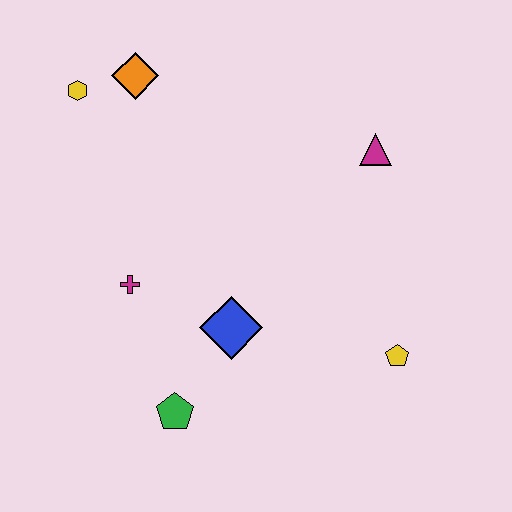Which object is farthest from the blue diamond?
The yellow hexagon is farthest from the blue diamond.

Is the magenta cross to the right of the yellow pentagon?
No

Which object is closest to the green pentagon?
The blue diamond is closest to the green pentagon.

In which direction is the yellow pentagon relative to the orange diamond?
The yellow pentagon is below the orange diamond.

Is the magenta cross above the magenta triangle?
No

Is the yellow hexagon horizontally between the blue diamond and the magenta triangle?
No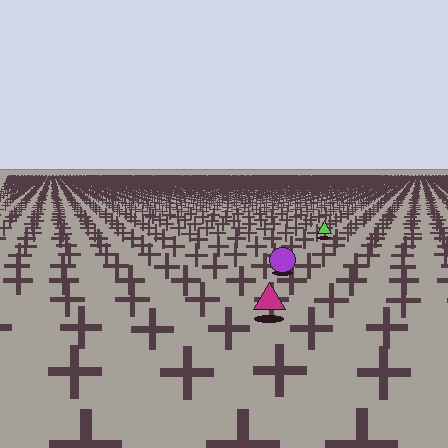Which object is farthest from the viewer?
The lime triangle is farthest from the viewer. It appears smaller and the ground texture around it is denser.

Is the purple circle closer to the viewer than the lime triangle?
Yes. The purple circle is closer — you can tell from the texture gradient: the ground texture is coarser near it.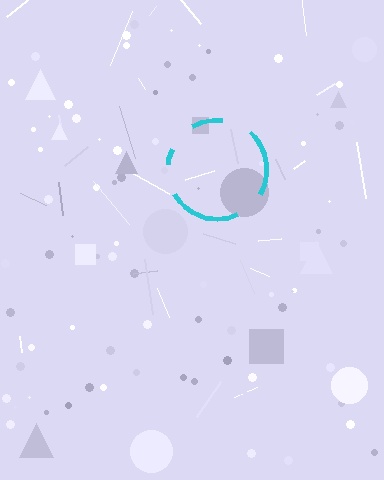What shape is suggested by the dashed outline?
The dashed outline suggests a circle.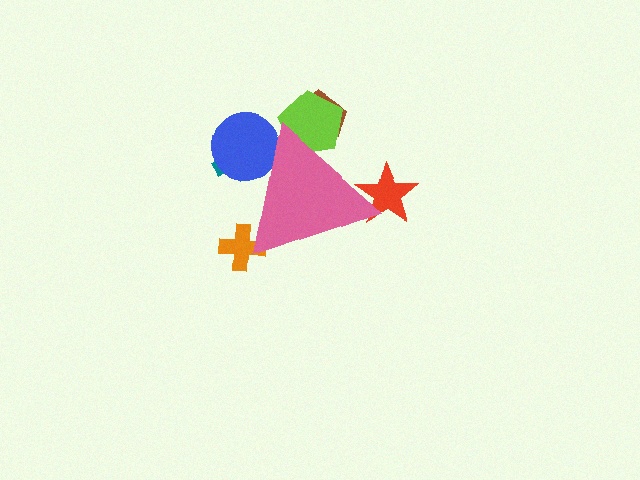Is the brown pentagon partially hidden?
Yes, the brown pentagon is partially hidden behind the pink triangle.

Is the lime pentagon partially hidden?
Yes, the lime pentagon is partially hidden behind the pink triangle.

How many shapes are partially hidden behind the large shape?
6 shapes are partially hidden.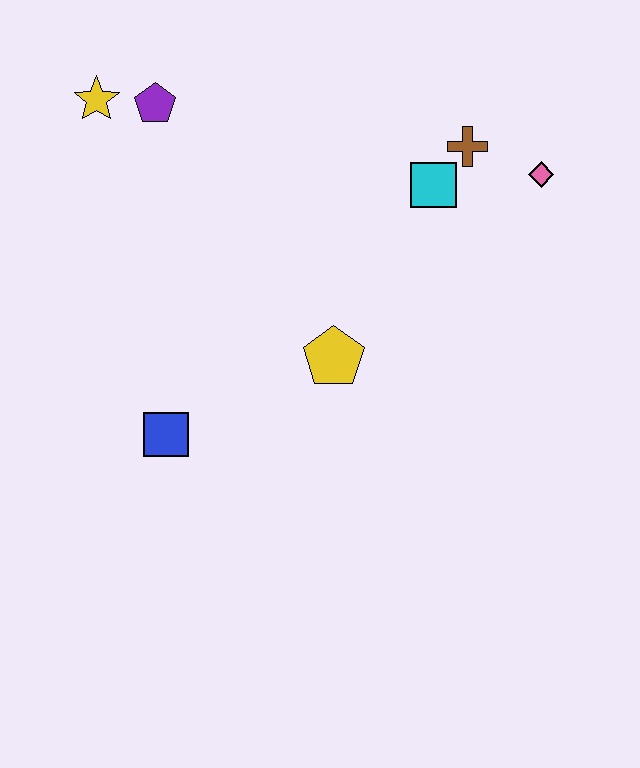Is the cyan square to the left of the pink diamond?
Yes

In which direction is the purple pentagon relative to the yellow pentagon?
The purple pentagon is above the yellow pentagon.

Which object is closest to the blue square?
The yellow pentagon is closest to the blue square.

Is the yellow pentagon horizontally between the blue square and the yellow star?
No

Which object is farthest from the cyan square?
The blue square is farthest from the cyan square.